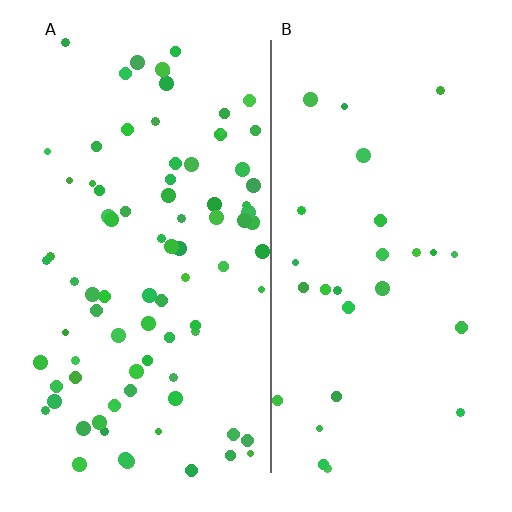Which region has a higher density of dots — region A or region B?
A (the left).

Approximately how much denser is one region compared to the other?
Approximately 3.0× — region A over region B.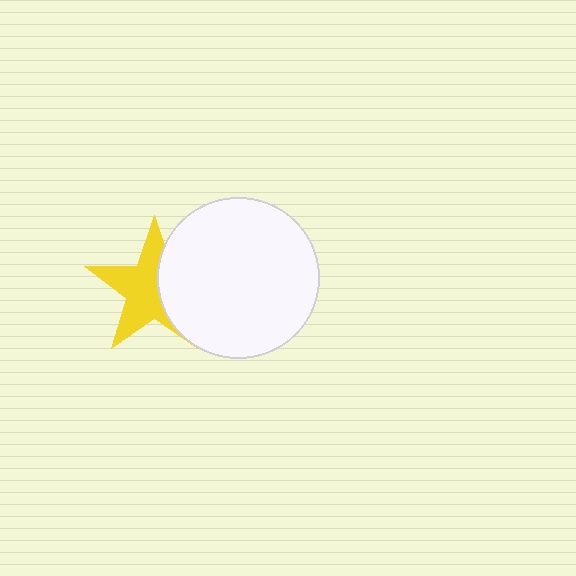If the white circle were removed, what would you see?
You would see the complete yellow star.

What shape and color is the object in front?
The object in front is a white circle.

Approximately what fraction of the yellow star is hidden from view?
Roughly 39% of the yellow star is hidden behind the white circle.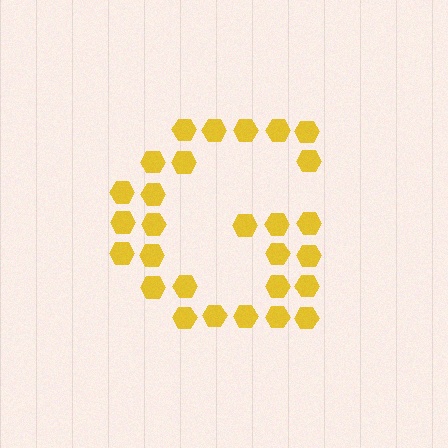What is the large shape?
The large shape is the letter G.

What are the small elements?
The small elements are hexagons.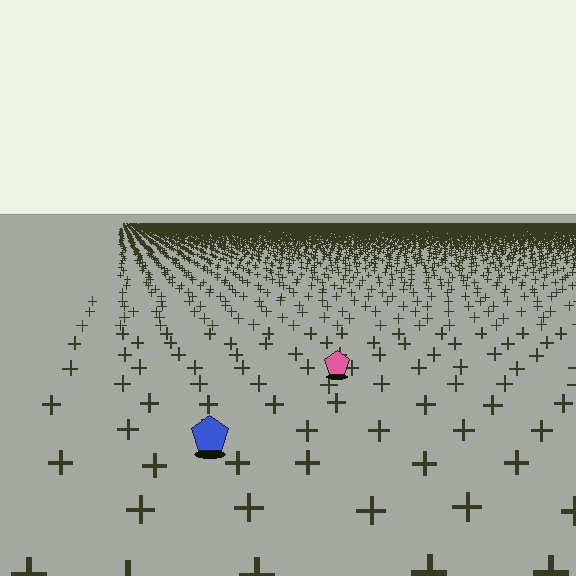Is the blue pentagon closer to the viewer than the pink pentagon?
Yes. The blue pentagon is closer — you can tell from the texture gradient: the ground texture is coarser near it.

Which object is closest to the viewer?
The blue pentagon is closest. The texture marks near it are larger and more spread out.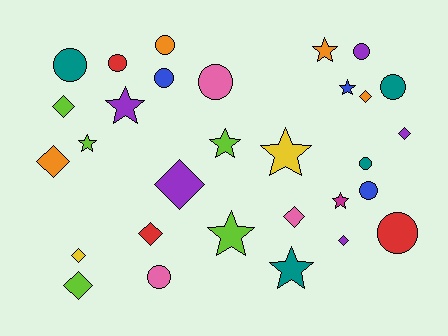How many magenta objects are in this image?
There is 1 magenta object.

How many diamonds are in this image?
There are 10 diamonds.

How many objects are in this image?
There are 30 objects.